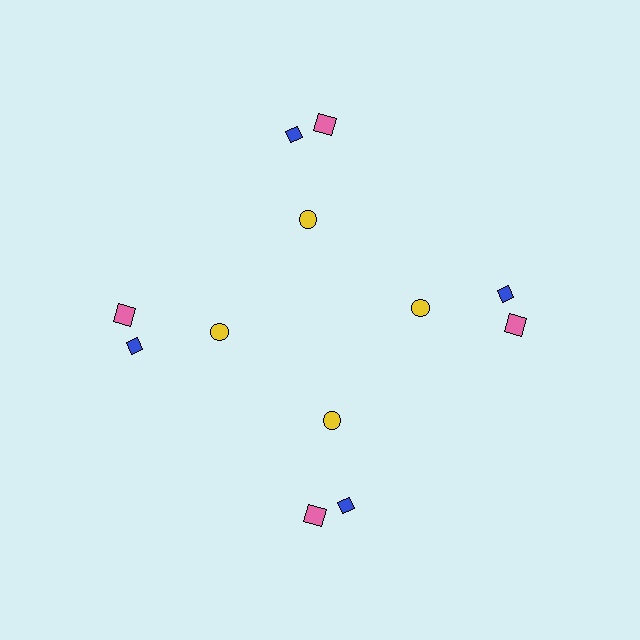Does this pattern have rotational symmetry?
Yes, this pattern has 4-fold rotational symmetry. It looks the same after rotating 90 degrees around the center.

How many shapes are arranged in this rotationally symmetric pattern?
There are 12 shapes, arranged in 4 groups of 3.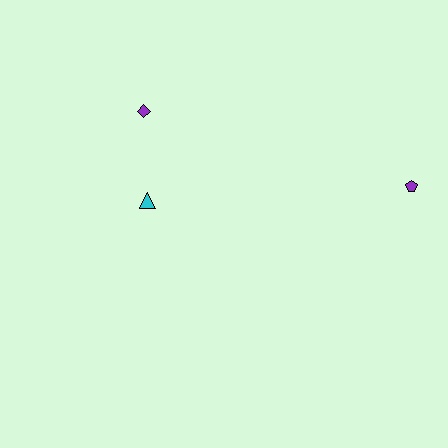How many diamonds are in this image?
There is 1 diamond.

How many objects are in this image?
There are 3 objects.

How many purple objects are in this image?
There are 2 purple objects.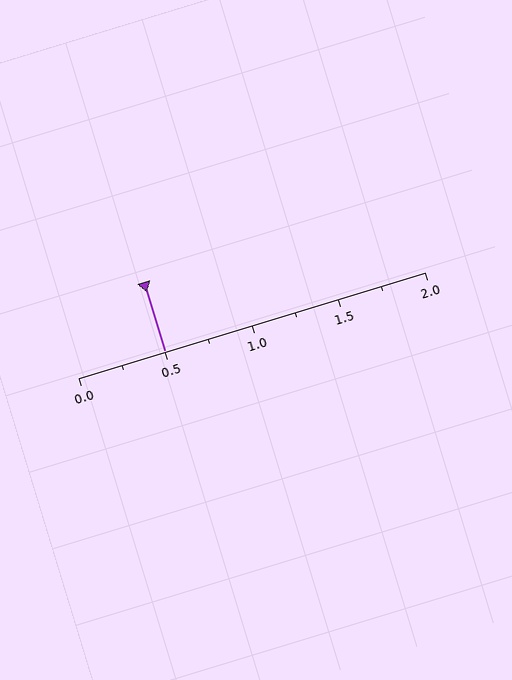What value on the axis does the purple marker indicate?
The marker indicates approximately 0.5.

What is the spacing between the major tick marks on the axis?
The major ticks are spaced 0.5 apart.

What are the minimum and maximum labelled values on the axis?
The axis runs from 0.0 to 2.0.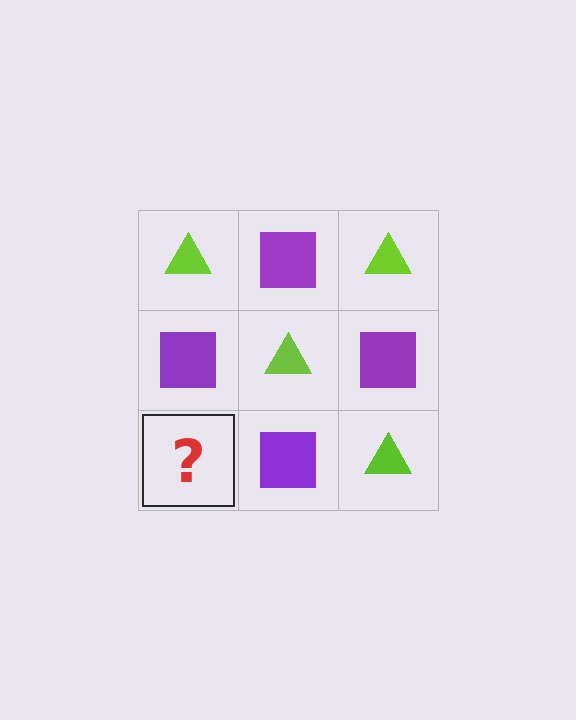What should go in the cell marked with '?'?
The missing cell should contain a lime triangle.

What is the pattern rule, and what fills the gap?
The rule is that it alternates lime triangle and purple square in a checkerboard pattern. The gap should be filled with a lime triangle.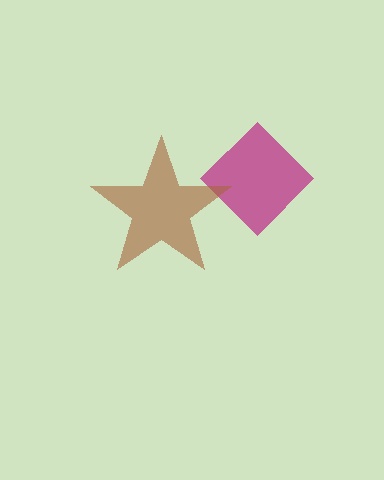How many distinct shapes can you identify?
There are 2 distinct shapes: a magenta diamond, a brown star.